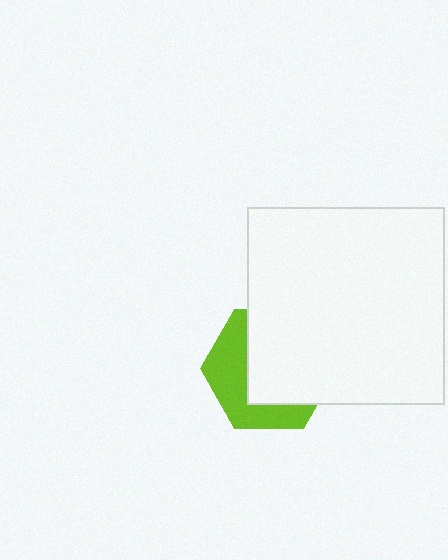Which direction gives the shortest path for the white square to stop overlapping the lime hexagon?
Moving toward the upper-right gives the shortest separation.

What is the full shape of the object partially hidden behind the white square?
The partially hidden object is a lime hexagon.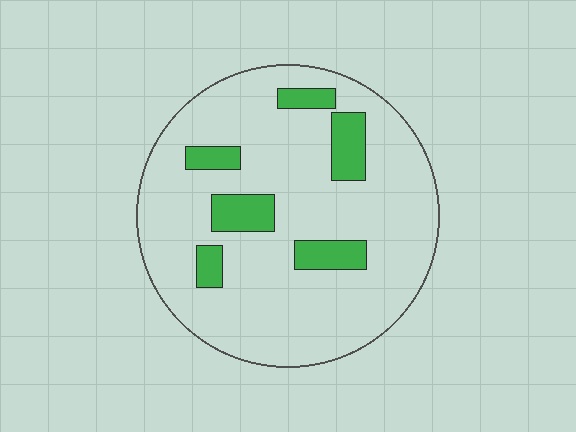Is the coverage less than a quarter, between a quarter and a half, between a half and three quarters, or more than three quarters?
Less than a quarter.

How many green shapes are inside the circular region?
6.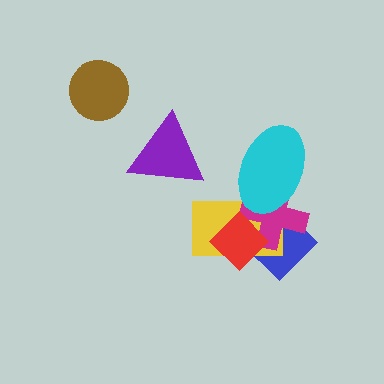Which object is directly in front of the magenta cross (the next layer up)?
The cyan ellipse is directly in front of the magenta cross.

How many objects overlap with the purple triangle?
0 objects overlap with the purple triangle.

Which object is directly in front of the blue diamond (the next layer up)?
The yellow rectangle is directly in front of the blue diamond.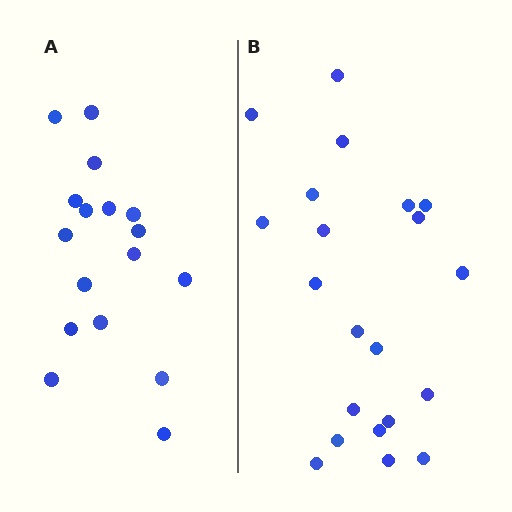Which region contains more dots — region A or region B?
Region B (the right region) has more dots.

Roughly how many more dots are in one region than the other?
Region B has about 4 more dots than region A.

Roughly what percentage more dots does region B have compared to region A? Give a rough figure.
About 25% more.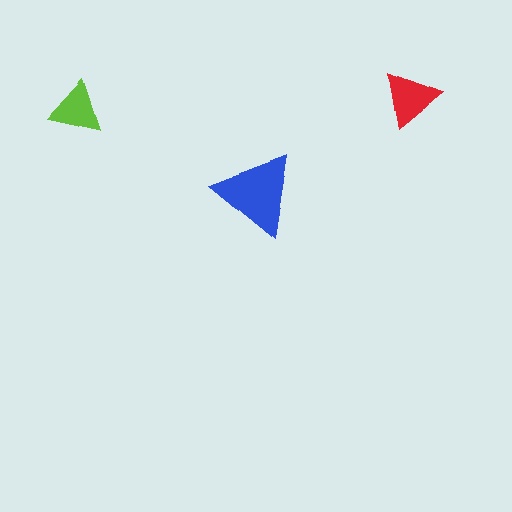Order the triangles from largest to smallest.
the blue one, the red one, the lime one.